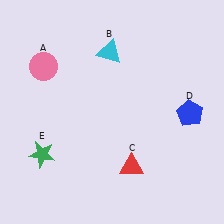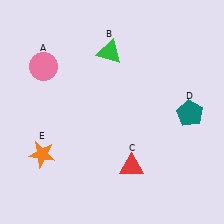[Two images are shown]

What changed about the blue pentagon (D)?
In Image 1, D is blue. In Image 2, it changed to teal.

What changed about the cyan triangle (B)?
In Image 1, B is cyan. In Image 2, it changed to green.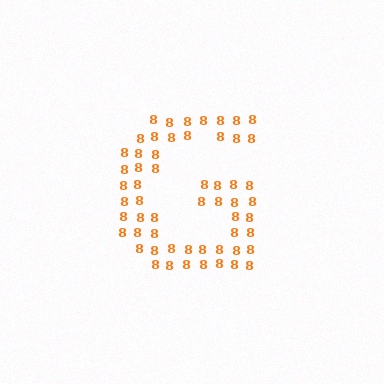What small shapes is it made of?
It is made of small digit 8's.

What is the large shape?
The large shape is the letter G.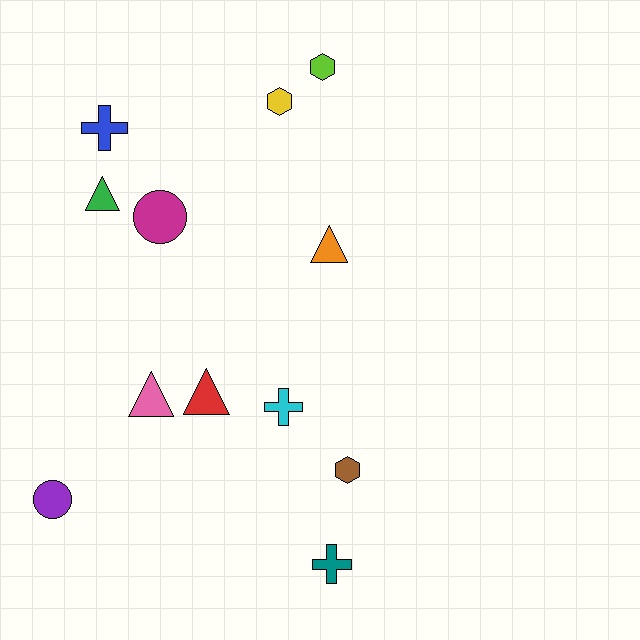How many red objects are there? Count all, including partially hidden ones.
There is 1 red object.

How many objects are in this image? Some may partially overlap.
There are 12 objects.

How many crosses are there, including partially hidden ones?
There are 3 crosses.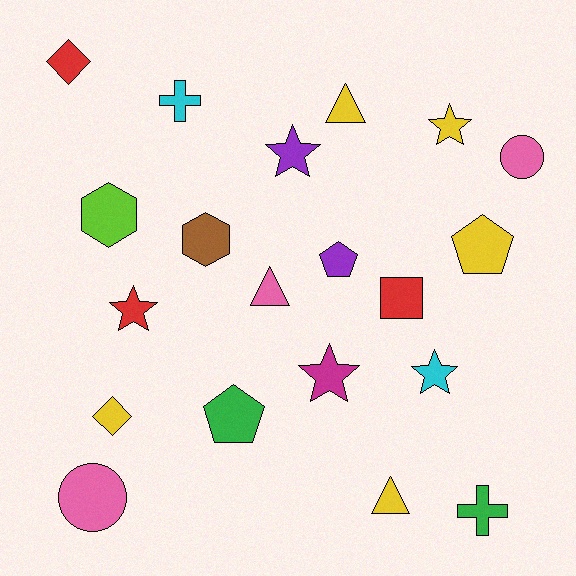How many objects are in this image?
There are 20 objects.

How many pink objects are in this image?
There are 3 pink objects.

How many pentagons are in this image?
There are 3 pentagons.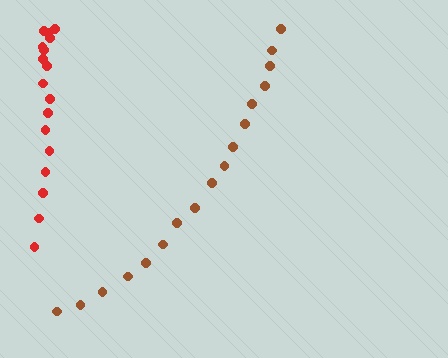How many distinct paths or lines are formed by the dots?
There are 2 distinct paths.